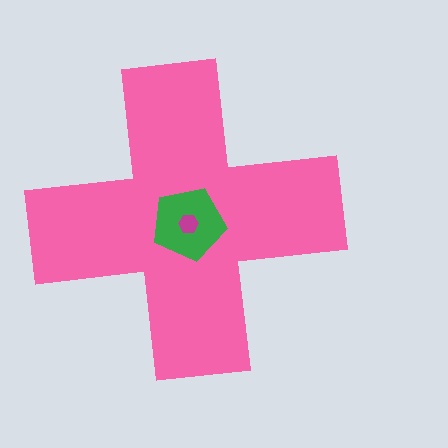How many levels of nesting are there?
3.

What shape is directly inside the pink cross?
The green pentagon.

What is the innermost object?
The magenta hexagon.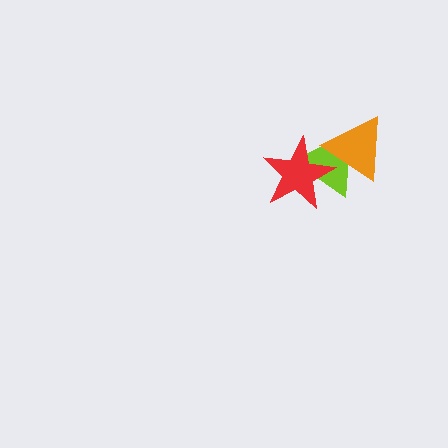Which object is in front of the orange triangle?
The red star is in front of the orange triangle.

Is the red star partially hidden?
No, no other shape covers it.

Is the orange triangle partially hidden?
Yes, it is partially covered by another shape.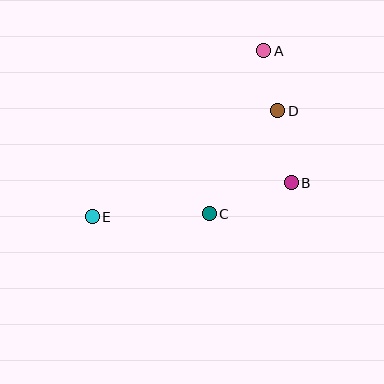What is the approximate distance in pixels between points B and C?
The distance between B and C is approximately 87 pixels.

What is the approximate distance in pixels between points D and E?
The distance between D and E is approximately 214 pixels.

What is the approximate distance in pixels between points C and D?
The distance between C and D is approximately 124 pixels.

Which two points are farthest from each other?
Points A and E are farthest from each other.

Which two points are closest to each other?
Points A and D are closest to each other.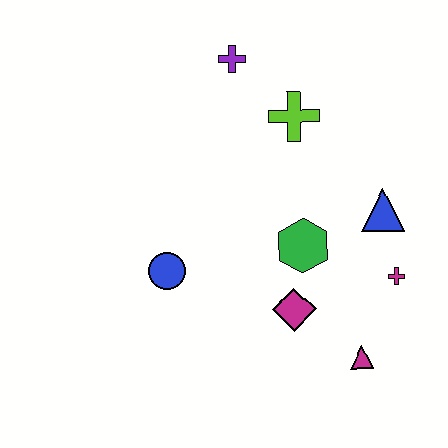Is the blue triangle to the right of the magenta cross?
No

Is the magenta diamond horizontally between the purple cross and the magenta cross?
Yes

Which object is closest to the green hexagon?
The magenta diamond is closest to the green hexagon.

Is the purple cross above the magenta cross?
Yes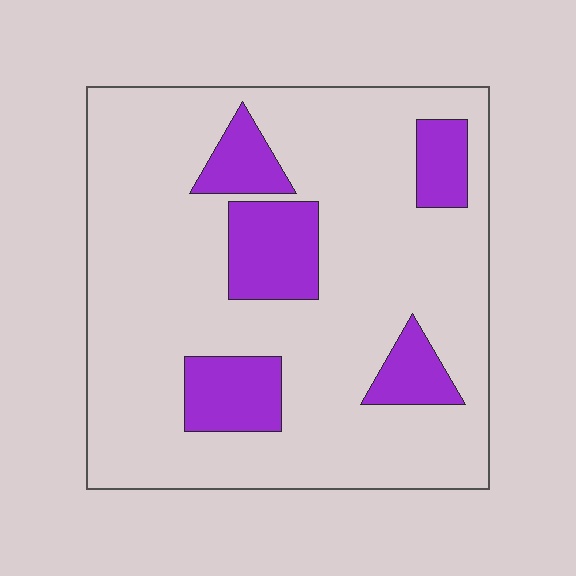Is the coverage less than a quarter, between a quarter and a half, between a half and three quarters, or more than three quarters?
Less than a quarter.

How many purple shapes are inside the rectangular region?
5.